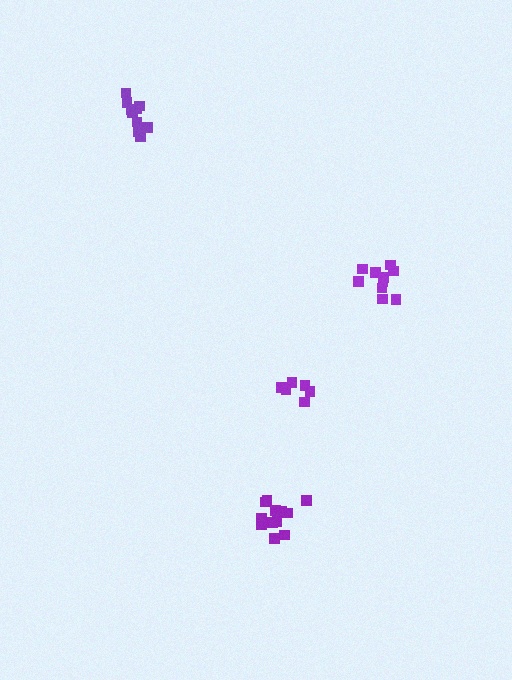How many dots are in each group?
Group 1: 11 dots, Group 2: 6 dots, Group 3: 12 dots, Group 4: 10 dots (39 total).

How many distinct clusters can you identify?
There are 4 distinct clusters.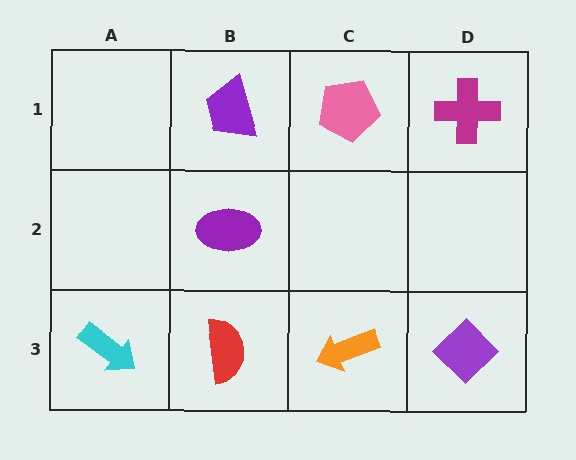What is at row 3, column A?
A cyan arrow.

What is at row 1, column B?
A purple trapezoid.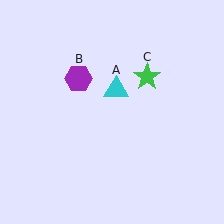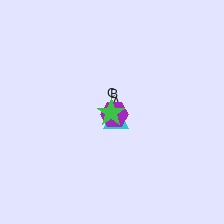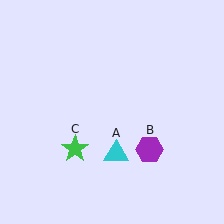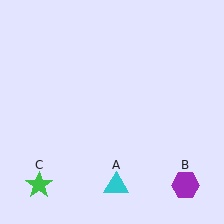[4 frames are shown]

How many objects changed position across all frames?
3 objects changed position: cyan triangle (object A), purple hexagon (object B), green star (object C).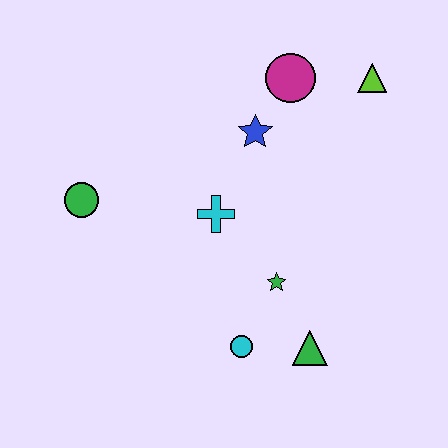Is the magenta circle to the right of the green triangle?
No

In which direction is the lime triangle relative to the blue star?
The lime triangle is to the right of the blue star.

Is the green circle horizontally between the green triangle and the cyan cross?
No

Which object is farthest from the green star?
The lime triangle is farthest from the green star.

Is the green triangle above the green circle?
No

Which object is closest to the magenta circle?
The blue star is closest to the magenta circle.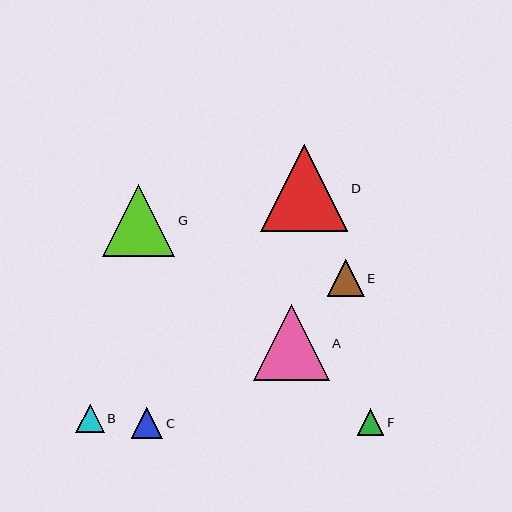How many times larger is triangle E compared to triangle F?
Triangle E is approximately 1.4 times the size of triangle F.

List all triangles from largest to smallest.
From largest to smallest: D, A, G, E, C, B, F.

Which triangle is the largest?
Triangle D is the largest with a size of approximately 88 pixels.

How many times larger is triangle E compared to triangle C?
Triangle E is approximately 1.2 times the size of triangle C.